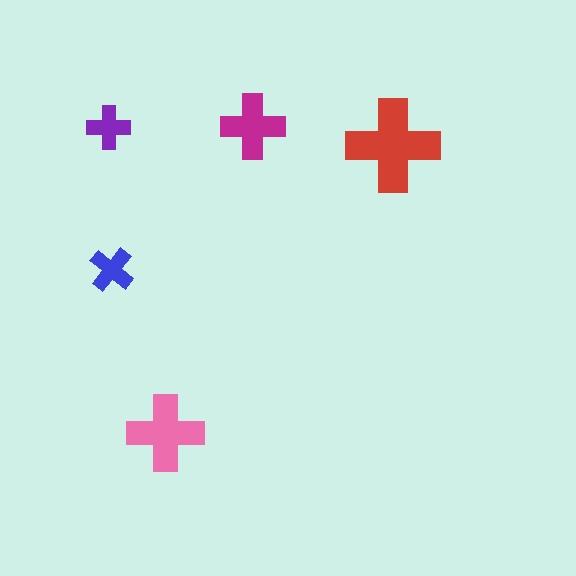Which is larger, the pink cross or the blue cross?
The pink one.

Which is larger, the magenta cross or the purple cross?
The magenta one.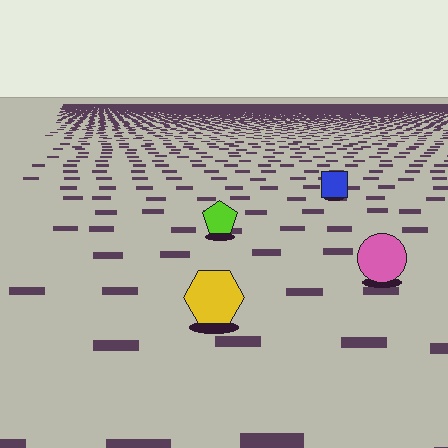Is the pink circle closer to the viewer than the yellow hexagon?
No. The yellow hexagon is closer — you can tell from the texture gradient: the ground texture is coarser near it.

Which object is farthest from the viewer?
The blue square is farthest from the viewer. It appears smaller and the ground texture around it is denser.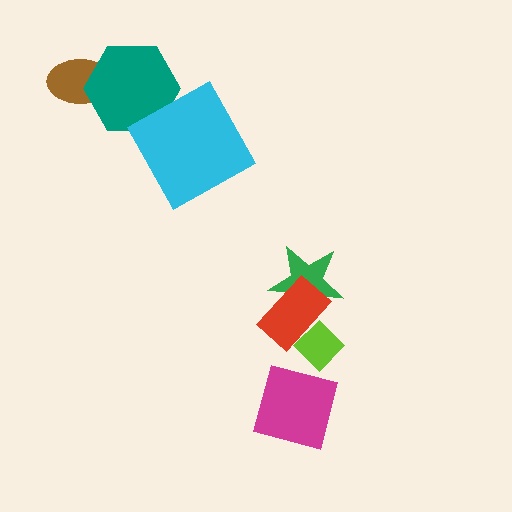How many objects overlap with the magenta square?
0 objects overlap with the magenta square.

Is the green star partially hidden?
Yes, it is partially covered by another shape.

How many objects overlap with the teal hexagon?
2 objects overlap with the teal hexagon.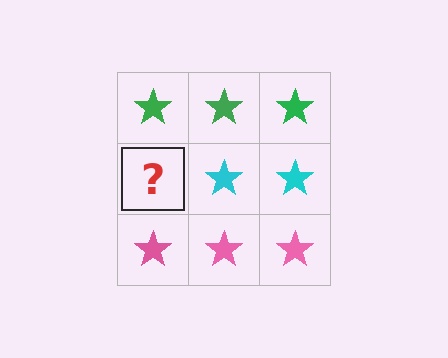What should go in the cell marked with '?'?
The missing cell should contain a cyan star.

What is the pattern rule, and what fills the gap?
The rule is that each row has a consistent color. The gap should be filled with a cyan star.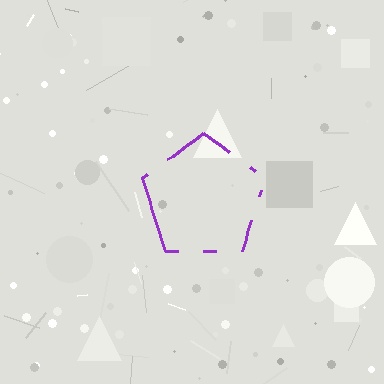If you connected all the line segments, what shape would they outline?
They would outline a pentagon.